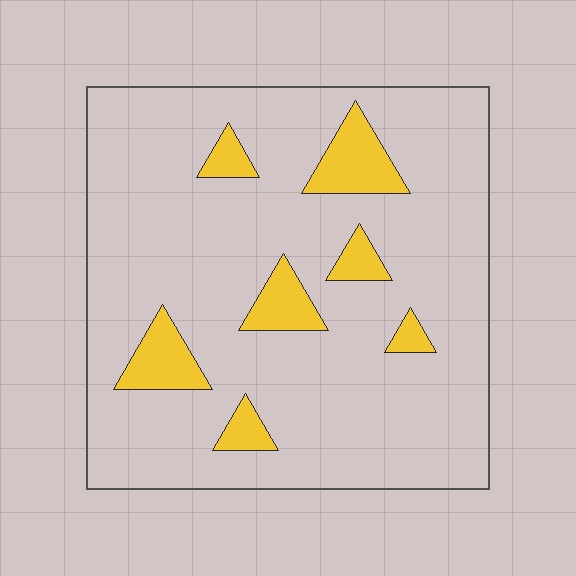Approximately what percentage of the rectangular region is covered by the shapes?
Approximately 10%.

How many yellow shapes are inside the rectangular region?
7.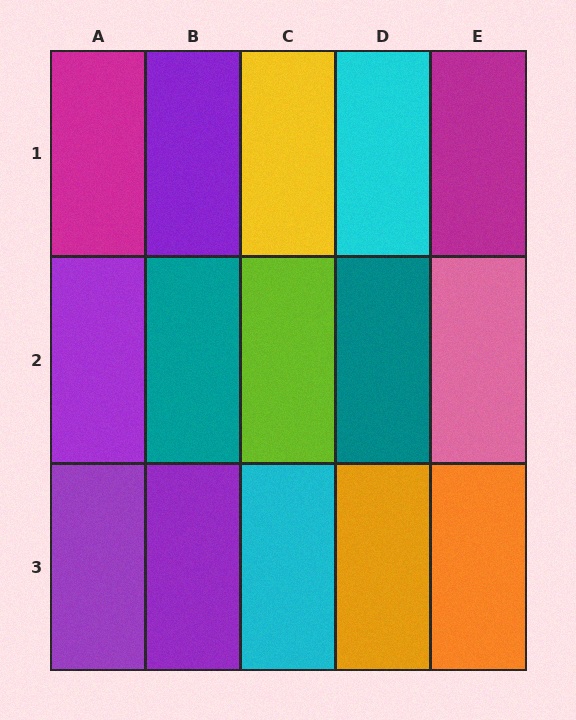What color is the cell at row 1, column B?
Purple.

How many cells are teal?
2 cells are teal.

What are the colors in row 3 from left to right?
Purple, purple, cyan, orange, orange.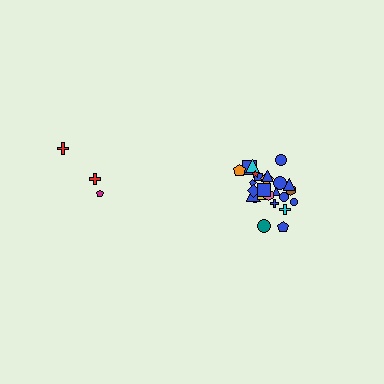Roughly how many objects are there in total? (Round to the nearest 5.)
Roughly 30 objects in total.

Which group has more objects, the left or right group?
The right group.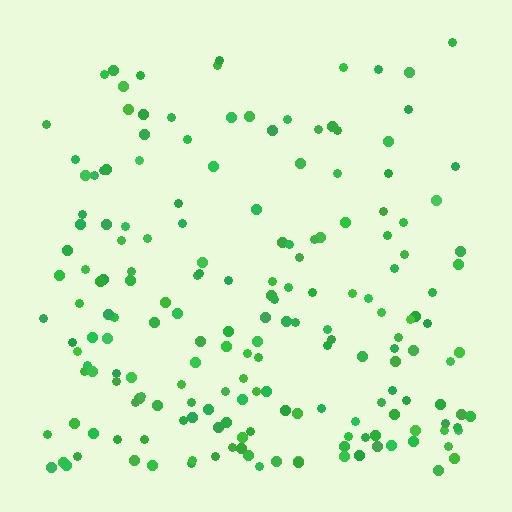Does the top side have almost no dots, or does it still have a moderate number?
Still a moderate number, just noticeably fewer than the bottom.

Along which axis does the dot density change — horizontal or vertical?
Vertical.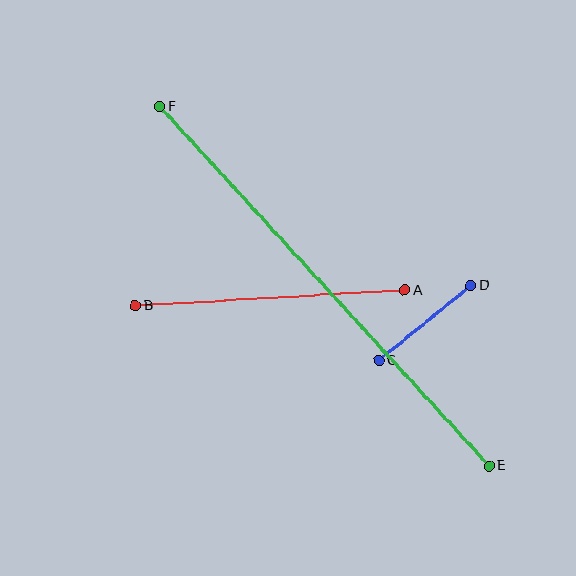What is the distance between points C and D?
The distance is approximately 119 pixels.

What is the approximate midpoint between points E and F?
The midpoint is at approximately (324, 286) pixels.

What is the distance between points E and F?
The distance is approximately 487 pixels.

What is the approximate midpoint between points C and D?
The midpoint is at approximately (425, 323) pixels.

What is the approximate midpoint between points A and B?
The midpoint is at approximately (270, 298) pixels.